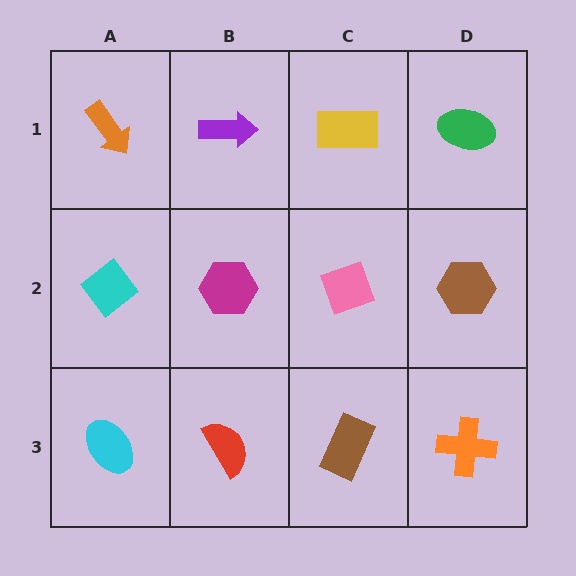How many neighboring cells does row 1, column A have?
2.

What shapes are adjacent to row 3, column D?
A brown hexagon (row 2, column D), a brown rectangle (row 3, column C).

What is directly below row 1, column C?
A pink diamond.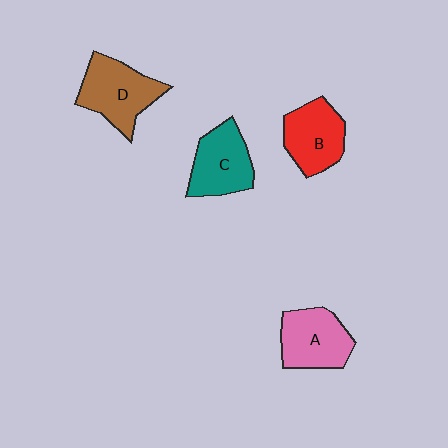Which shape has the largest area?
Shape D (brown).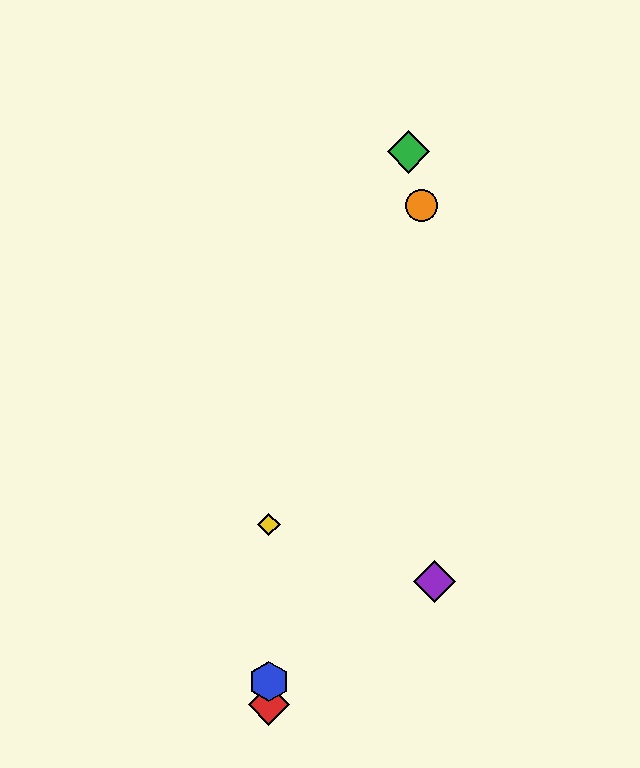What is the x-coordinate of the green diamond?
The green diamond is at x≈409.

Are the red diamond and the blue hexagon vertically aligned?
Yes, both are at x≈269.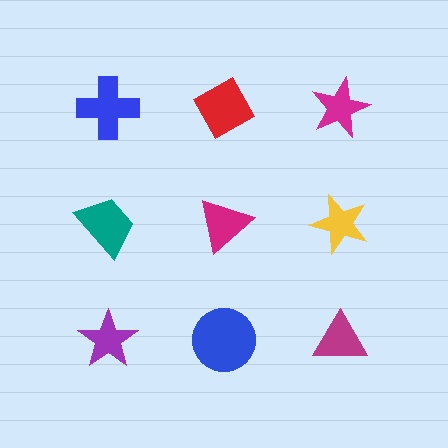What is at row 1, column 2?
A red diamond.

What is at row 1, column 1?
A blue cross.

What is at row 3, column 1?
A purple star.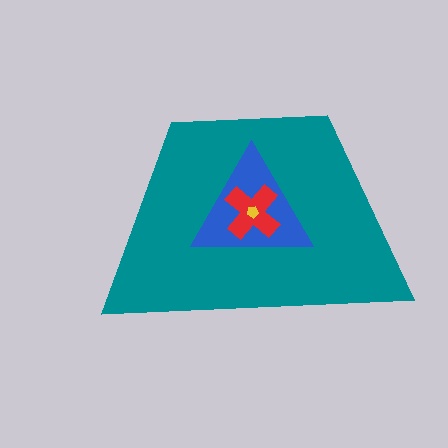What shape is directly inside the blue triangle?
The red cross.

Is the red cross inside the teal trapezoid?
Yes.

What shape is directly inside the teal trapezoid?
The blue triangle.